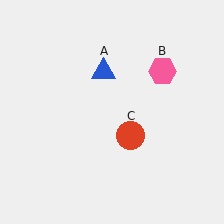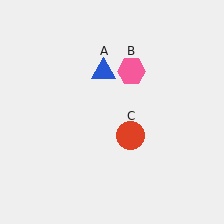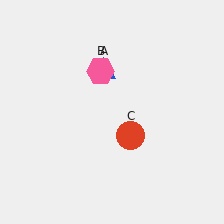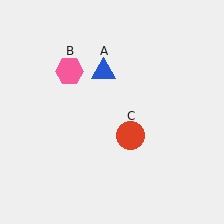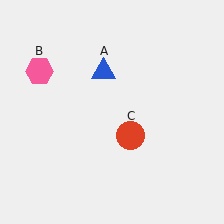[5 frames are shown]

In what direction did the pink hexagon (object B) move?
The pink hexagon (object B) moved left.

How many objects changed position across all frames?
1 object changed position: pink hexagon (object B).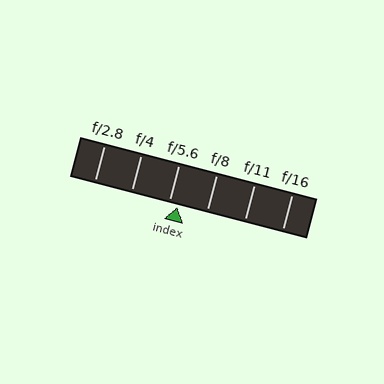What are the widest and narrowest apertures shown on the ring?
The widest aperture shown is f/2.8 and the narrowest is f/16.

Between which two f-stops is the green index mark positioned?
The index mark is between f/5.6 and f/8.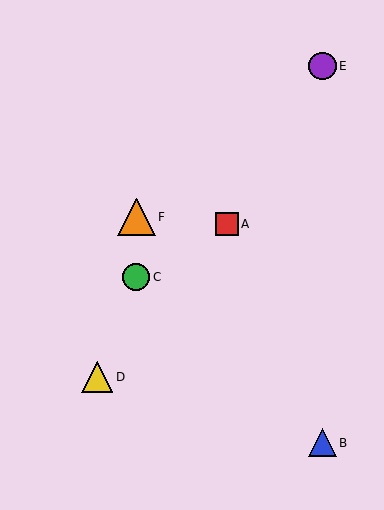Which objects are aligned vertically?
Objects C, F are aligned vertically.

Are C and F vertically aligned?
Yes, both are at x≈136.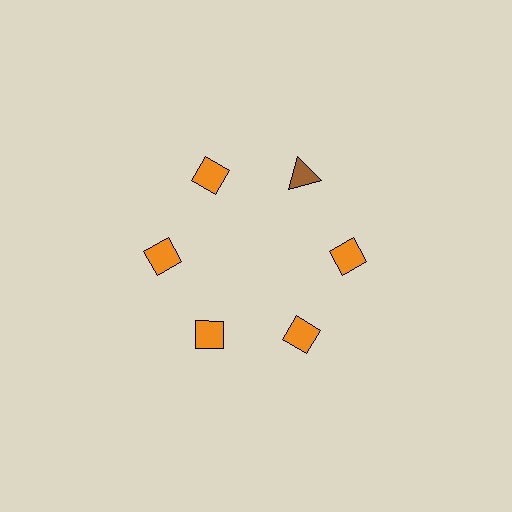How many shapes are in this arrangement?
There are 6 shapes arranged in a ring pattern.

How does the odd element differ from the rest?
It differs in both color (brown instead of orange) and shape (triangle instead of diamond).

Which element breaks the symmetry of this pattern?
The brown triangle at roughly the 1 o'clock position breaks the symmetry. All other shapes are orange diamonds.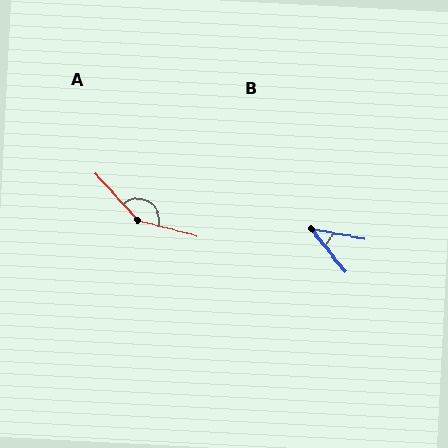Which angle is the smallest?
B, at approximately 41 degrees.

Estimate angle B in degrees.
Approximately 41 degrees.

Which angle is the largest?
A, at approximately 146 degrees.